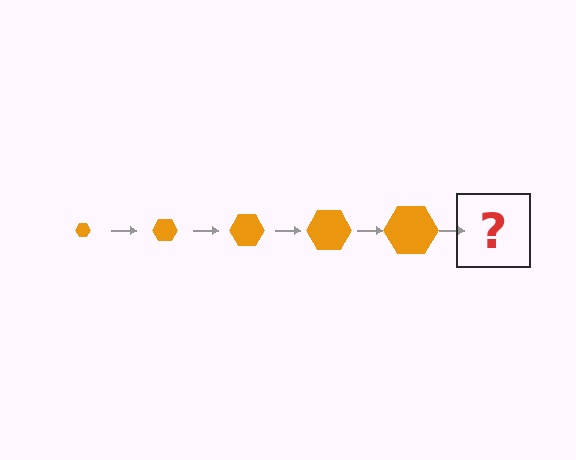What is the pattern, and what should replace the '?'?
The pattern is that the hexagon gets progressively larger each step. The '?' should be an orange hexagon, larger than the previous one.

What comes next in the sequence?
The next element should be an orange hexagon, larger than the previous one.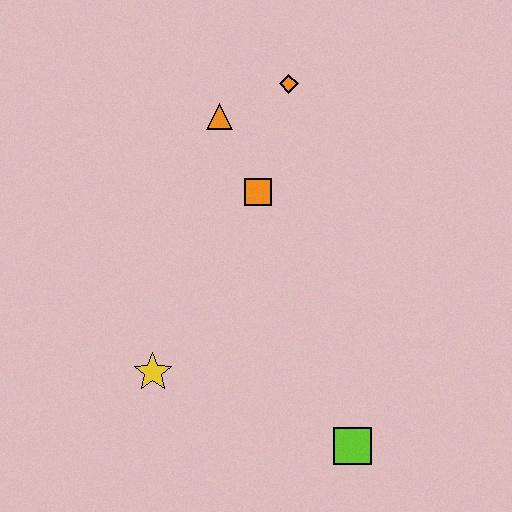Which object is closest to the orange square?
The orange triangle is closest to the orange square.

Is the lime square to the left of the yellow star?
No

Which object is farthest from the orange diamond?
The lime square is farthest from the orange diamond.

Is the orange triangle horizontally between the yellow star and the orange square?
Yes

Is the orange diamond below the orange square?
No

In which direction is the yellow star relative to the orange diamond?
The yellow star is below the orange diamond.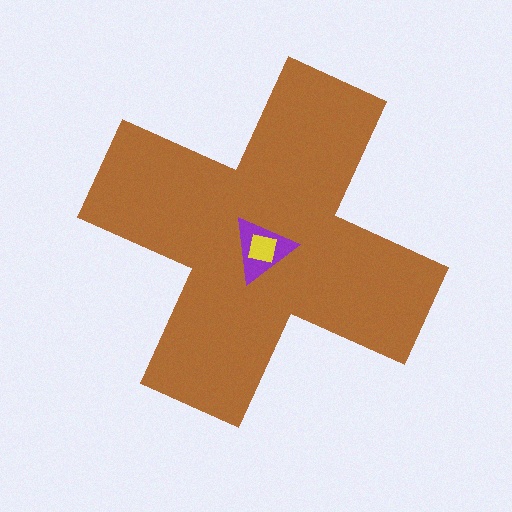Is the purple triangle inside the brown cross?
Yes.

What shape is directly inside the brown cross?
The purple triangle.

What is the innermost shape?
The yellow square.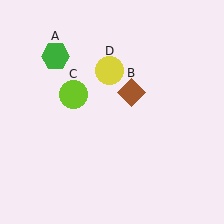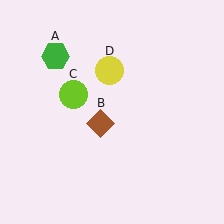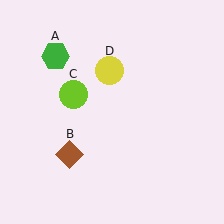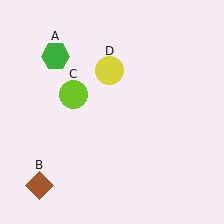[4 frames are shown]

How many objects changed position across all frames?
1 object changed position: brown diamond (object B).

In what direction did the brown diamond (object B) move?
The brown diamond (object B) moved down and to the left.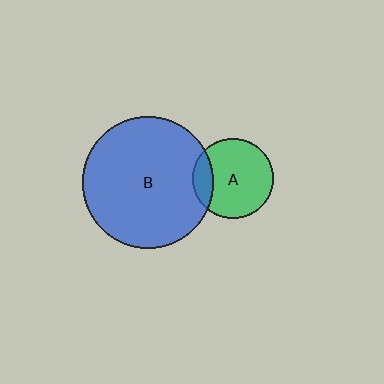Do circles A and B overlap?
Yes.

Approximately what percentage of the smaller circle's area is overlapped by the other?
Approximately 15%.